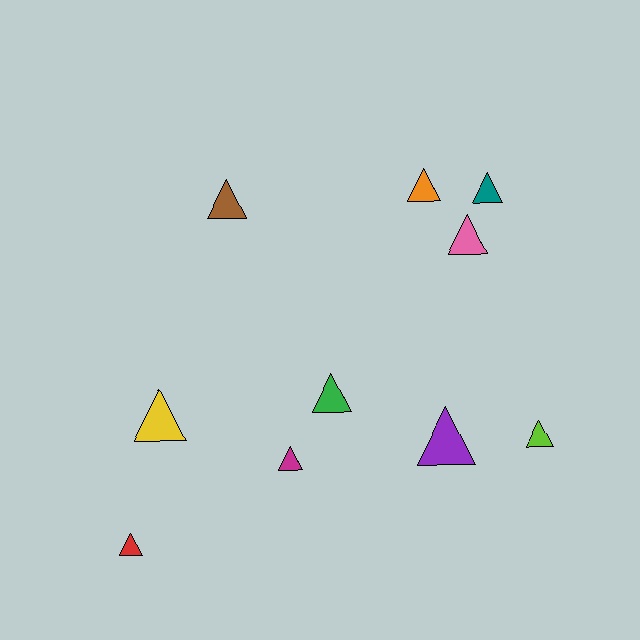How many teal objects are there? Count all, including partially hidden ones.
There is 1 teal object.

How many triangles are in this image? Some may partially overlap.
There are 10 triangles.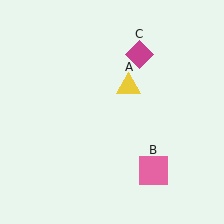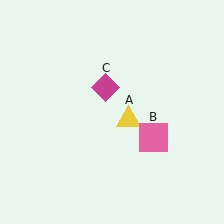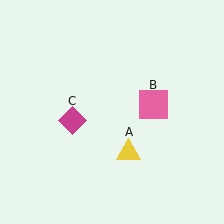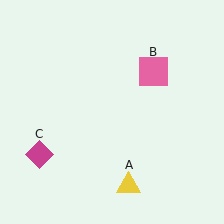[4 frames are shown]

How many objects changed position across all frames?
3 objects changed position: yellow triangle (object A), pink square (object B), magenta diamond (object C).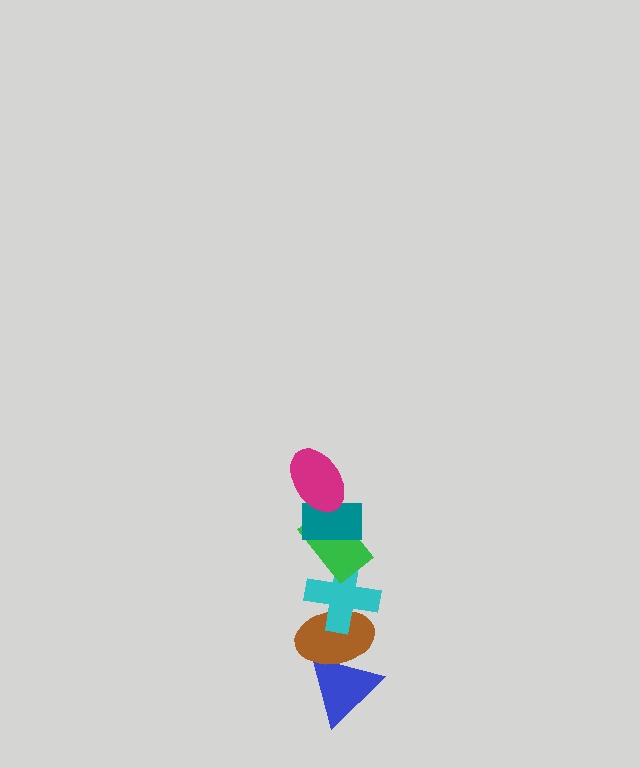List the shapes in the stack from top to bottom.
From top to bottom: the magenta ellipse, the teal rectangle, the green rectangle, the cyan cross, the brown ellipse, the blue triangle.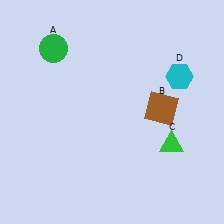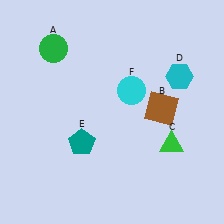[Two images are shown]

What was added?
A teal pentagon (E), a cyan circle (F) were added in Image 2.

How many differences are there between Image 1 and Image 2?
There are 2 differences between the two images.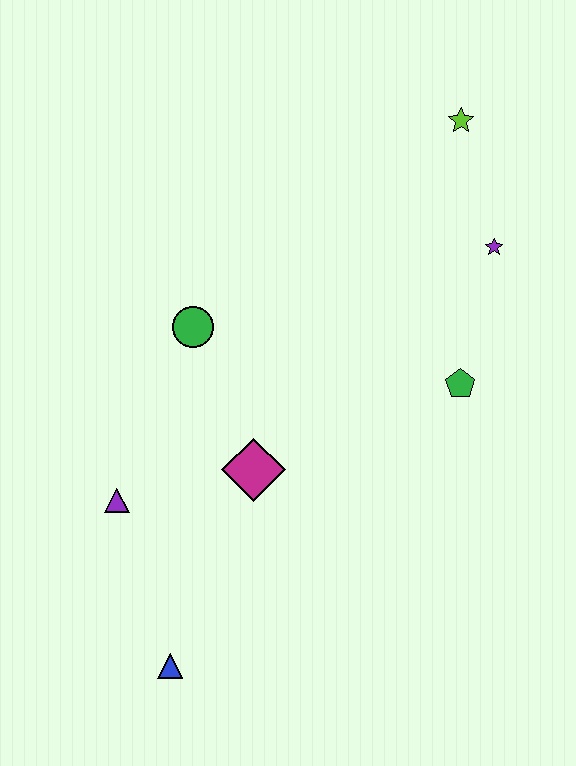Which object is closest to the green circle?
The magenta diamond is closest to the green circle.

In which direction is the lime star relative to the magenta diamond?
The lime star is above the magenta diamond.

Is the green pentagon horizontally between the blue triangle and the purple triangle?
No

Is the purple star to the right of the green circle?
Yes